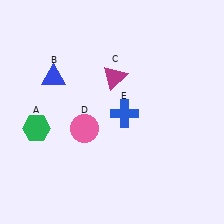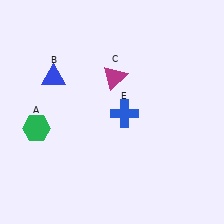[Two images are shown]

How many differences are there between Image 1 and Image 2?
There is 1 difference between the two images.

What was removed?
The pink circle (D) was removed in Image 2.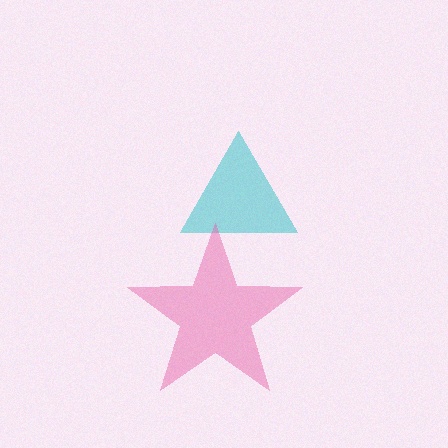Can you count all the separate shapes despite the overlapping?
Yes, there are 2 separate shapes.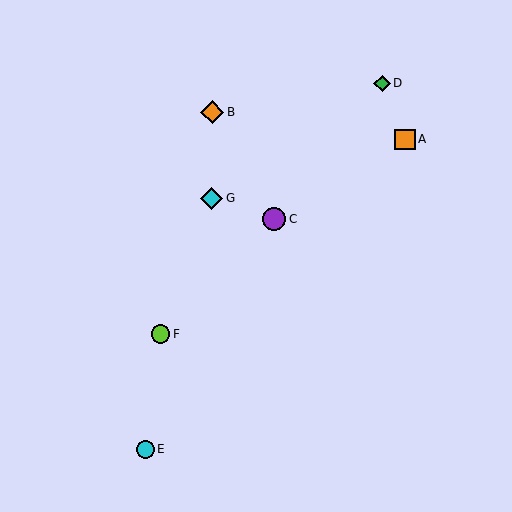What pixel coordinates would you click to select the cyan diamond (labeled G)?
Click at (212, 198) to select the cyan diamond G.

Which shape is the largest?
The orange diamond (labeled B) is the largest.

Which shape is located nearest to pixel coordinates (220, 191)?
The cyan diamond (labeled G) at (212, 198) is nearest to that location.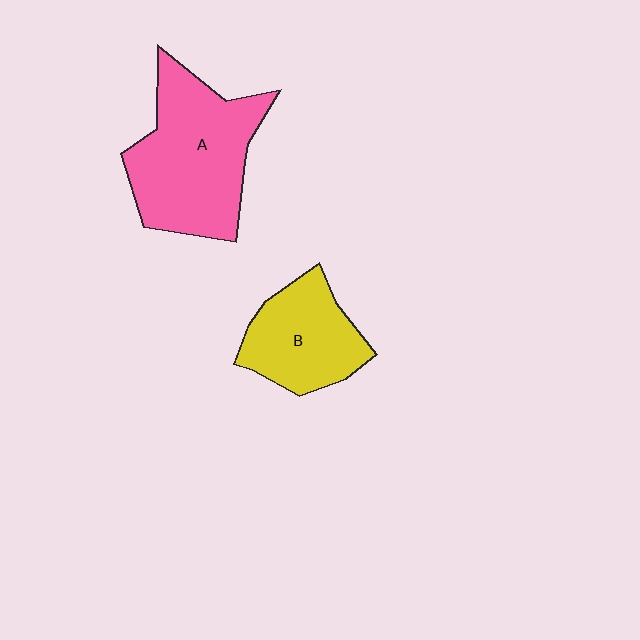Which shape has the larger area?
Shape A (pink).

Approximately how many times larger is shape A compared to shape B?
Approximately 1.6 times.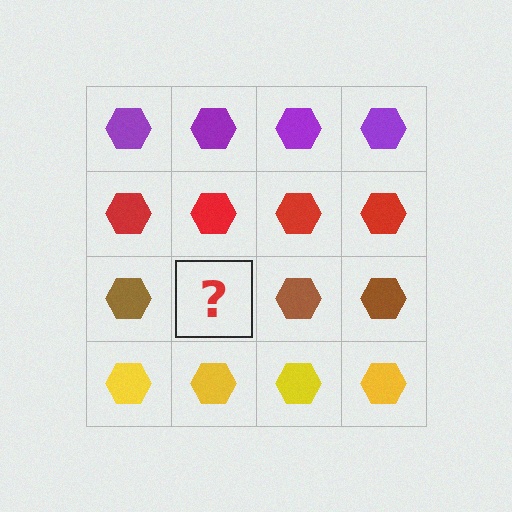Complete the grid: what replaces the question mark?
The question mark should be replaced with a brown hexagon.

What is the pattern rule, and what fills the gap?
The rule is that each row has a consistent color. The gap should be filled with a brown hexagon.